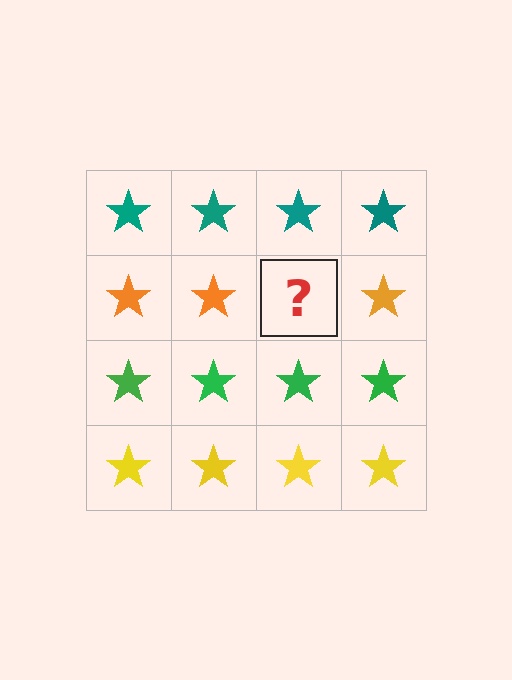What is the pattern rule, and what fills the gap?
The rule is that each row has a consistent color. The gap should be filled with an orange star.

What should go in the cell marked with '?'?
The missing cell should contain an orange star.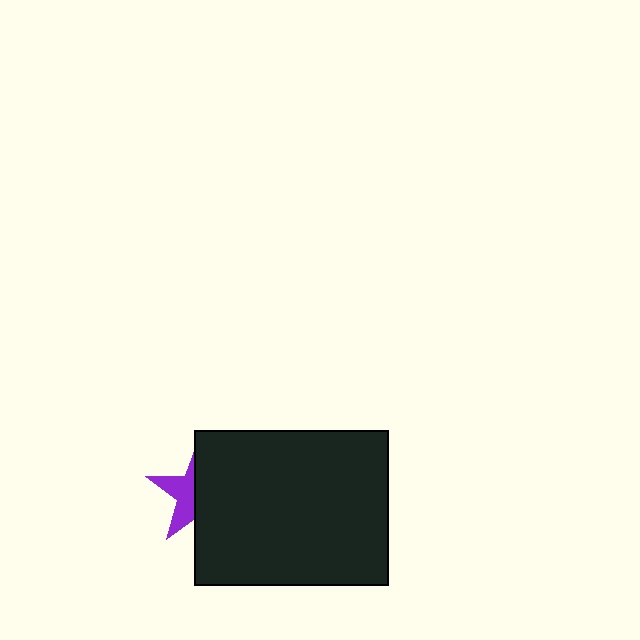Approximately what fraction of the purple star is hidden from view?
Roughly 61% of the purple star is hidden behind the black rectangle.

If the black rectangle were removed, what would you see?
You would see the complete purple star.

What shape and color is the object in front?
The object in front is a black rectangle.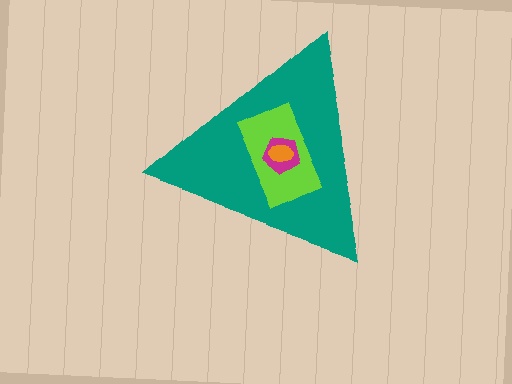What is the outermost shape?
The teal triangle.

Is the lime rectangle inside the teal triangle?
Yes.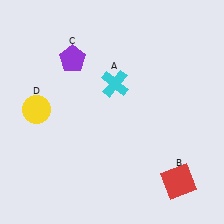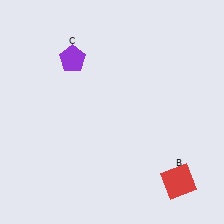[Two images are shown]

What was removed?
The yellow circle (D), the cyan cross (A) were removed in Image 2.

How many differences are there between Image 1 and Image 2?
There are 2 differences between the two images.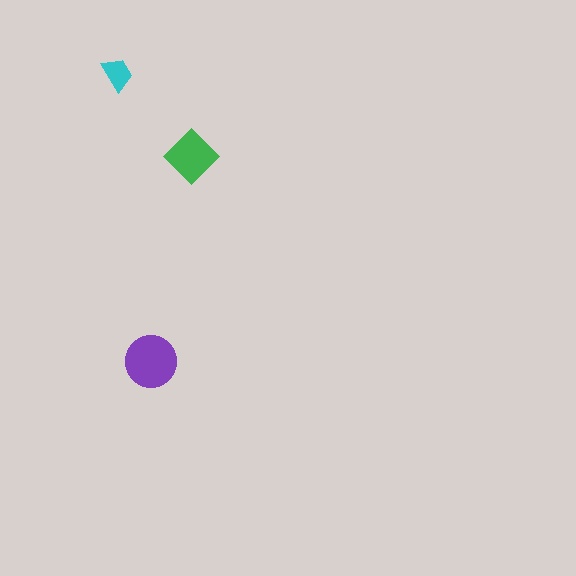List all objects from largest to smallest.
The purple circle, the green diamond, the cyan trapezoid.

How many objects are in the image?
There are 3 objects in the image.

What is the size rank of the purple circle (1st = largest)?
1st.